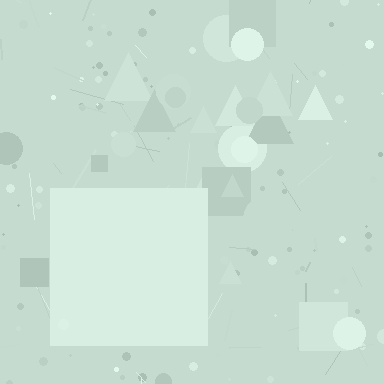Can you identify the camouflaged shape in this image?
The camouflaged shape is a square.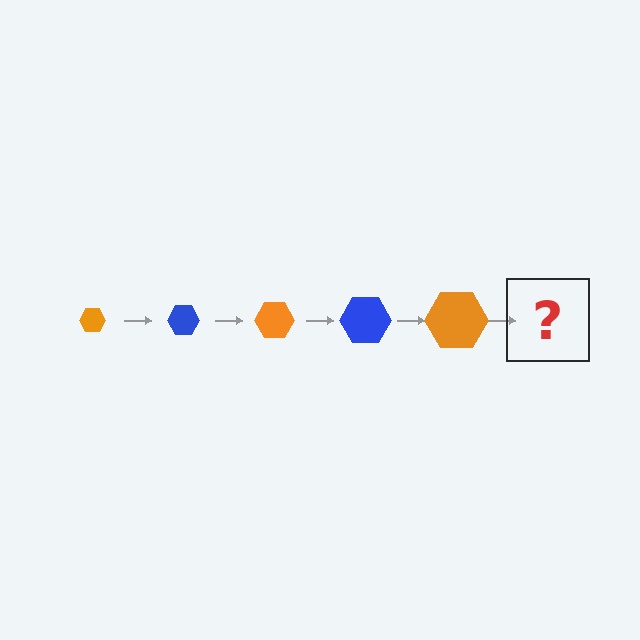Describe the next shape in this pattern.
It should be a blue hexagon, larger than the previous one.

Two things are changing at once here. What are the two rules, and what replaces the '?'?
The two rules are that the hexagon grows larger each step and the color cycles through orange and blue. The '?' should be a blue hexagon, larger than the previous one.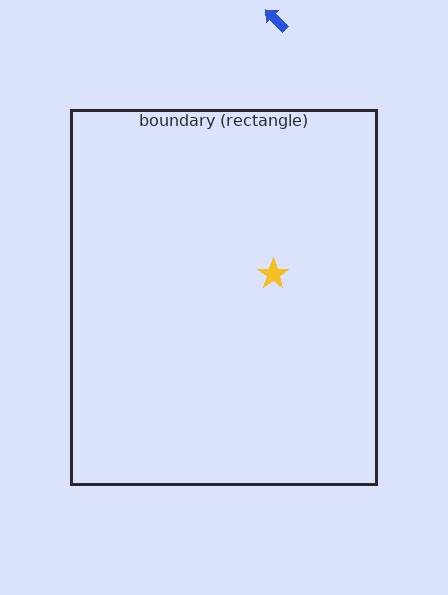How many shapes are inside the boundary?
1 inside, 1 outside.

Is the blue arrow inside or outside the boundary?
Outside.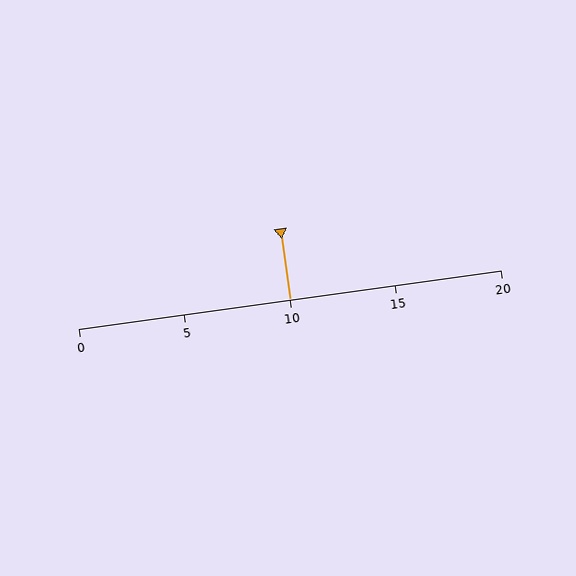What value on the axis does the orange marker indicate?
The marker indicates approximately 10.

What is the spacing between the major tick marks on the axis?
The major ticks are spaced 5 apart.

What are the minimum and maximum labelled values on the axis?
The axis runs from 0 to 20.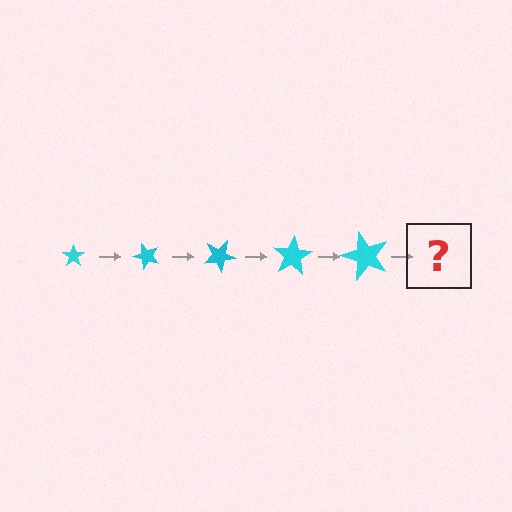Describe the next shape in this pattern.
It should be a star, larger than the previous one and rotated 250 degrees from the start.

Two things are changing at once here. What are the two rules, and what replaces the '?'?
The two rules are that the star grows larger each step and it rotates 50 degrees each step. The '?' should be a star, larger than the previous one and rotated 250 degrees from the start.